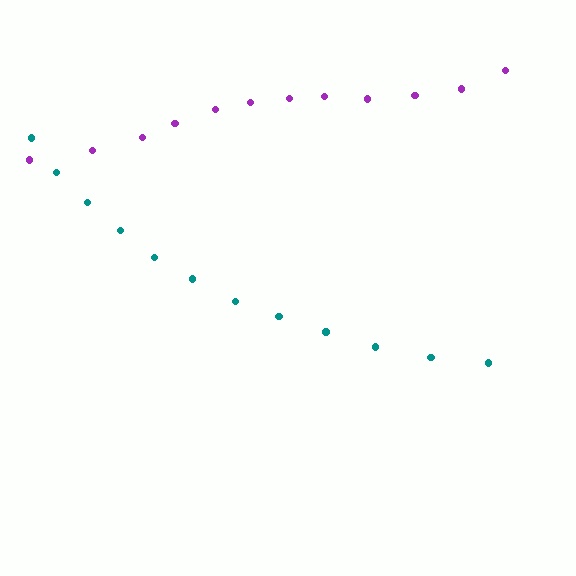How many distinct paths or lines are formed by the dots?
There are 2 distinct paths.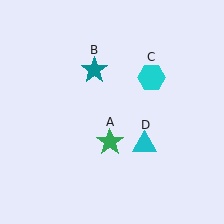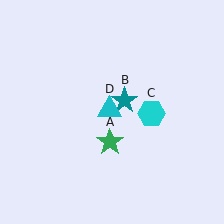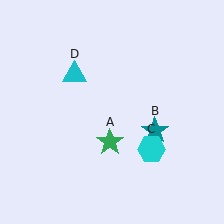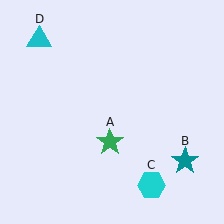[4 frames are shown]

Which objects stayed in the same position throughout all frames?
Green star (object A) remained stationary.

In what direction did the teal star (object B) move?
The teal star (object B) moved down and to the right.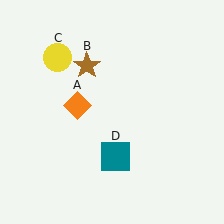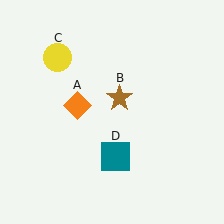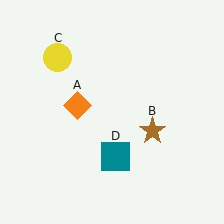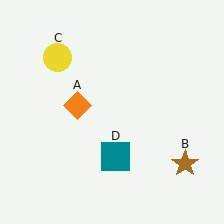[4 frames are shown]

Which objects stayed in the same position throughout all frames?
Orange diamond (object A) and yellow circle (object C) and teal square (object D) remained stationary.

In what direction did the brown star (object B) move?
The brown star (object B) moved down and to the right.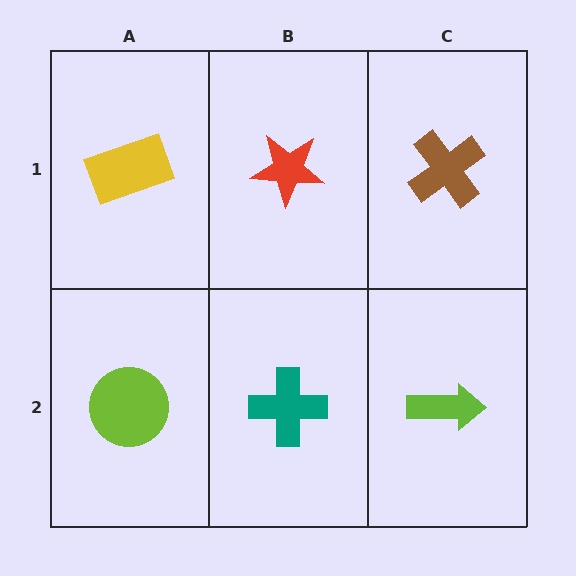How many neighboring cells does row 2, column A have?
2.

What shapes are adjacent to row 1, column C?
A lime arrow (row 2, column C), a red star (row 1, column B).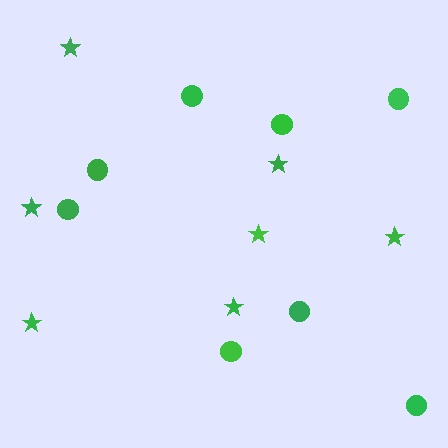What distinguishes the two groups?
There are 2 groups: one group of stars (7) and one group of circles (8).